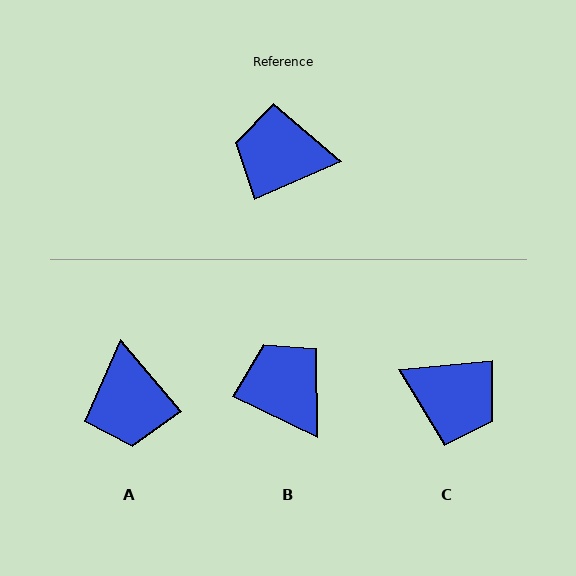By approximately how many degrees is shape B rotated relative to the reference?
Approximately 49 degrees clockwise.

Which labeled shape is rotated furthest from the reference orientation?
C, about 162 degrees away.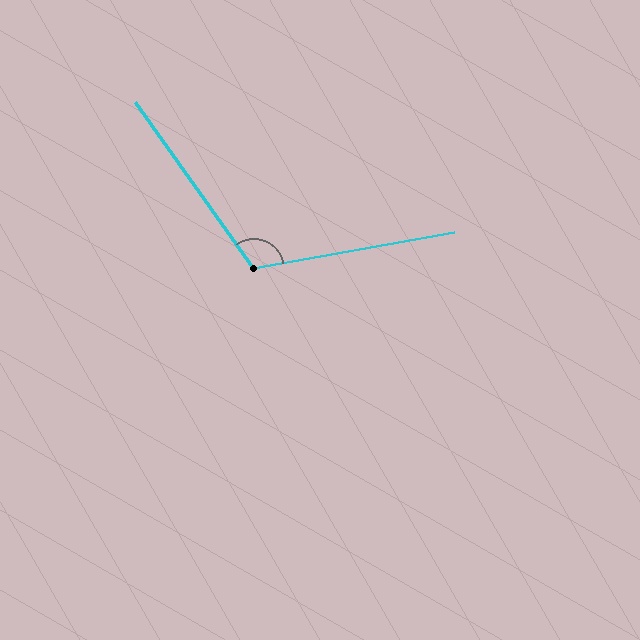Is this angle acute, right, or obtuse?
It is obtuse.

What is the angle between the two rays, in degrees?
Approximately 115 degrees.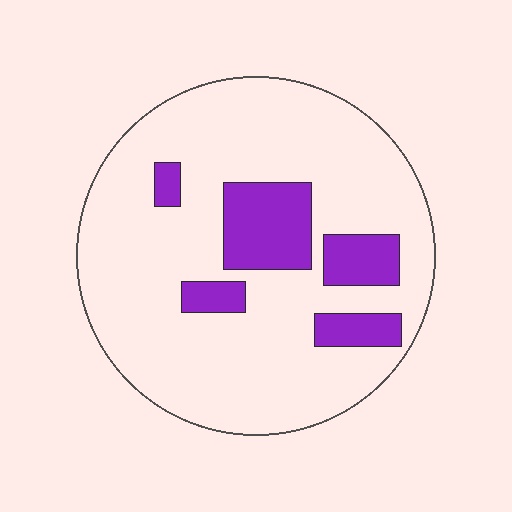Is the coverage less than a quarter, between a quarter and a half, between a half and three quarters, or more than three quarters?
Less than a quarter.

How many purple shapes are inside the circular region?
5.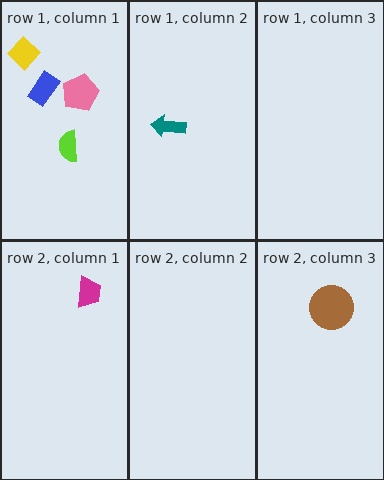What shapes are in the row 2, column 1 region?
The magenta trapezoid.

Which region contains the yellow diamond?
The row 1, column 1 region.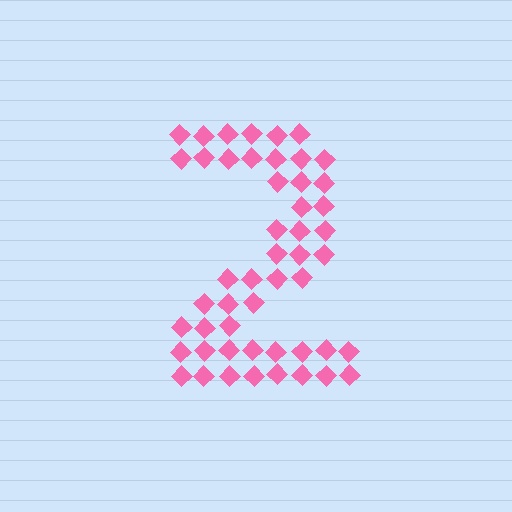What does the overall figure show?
The overall figure shows the digit 2.